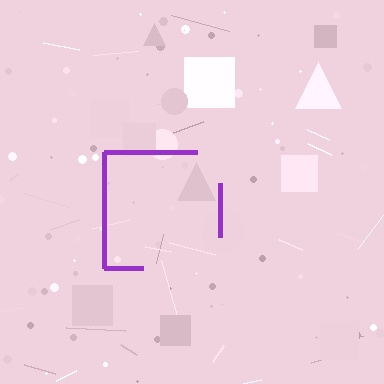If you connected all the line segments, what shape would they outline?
They would outline a square.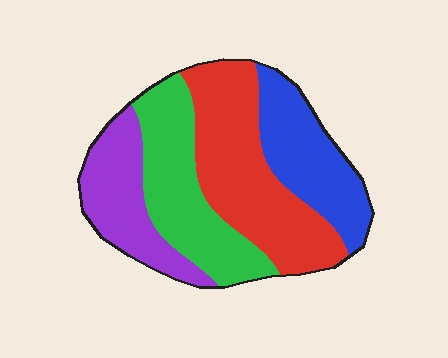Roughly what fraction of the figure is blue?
Blue covers around 20% of the figure.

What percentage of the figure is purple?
Purple takes up about one fifth (1/5) of the figure.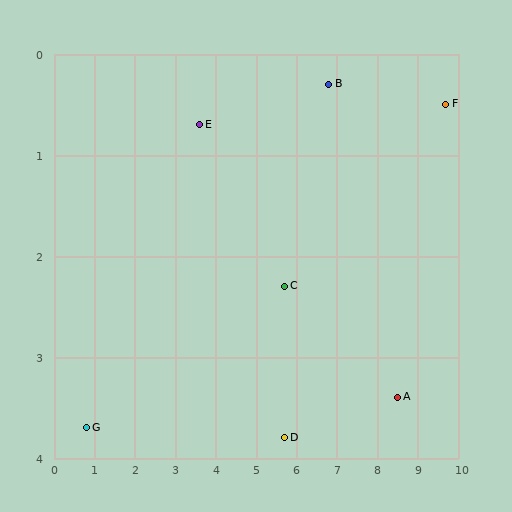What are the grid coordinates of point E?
Point E is at approximately (3.6, 0.7).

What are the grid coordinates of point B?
Point B is at approximately (6.8, 0.3).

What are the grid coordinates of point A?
Point A is at approximately (8.5, 3.4).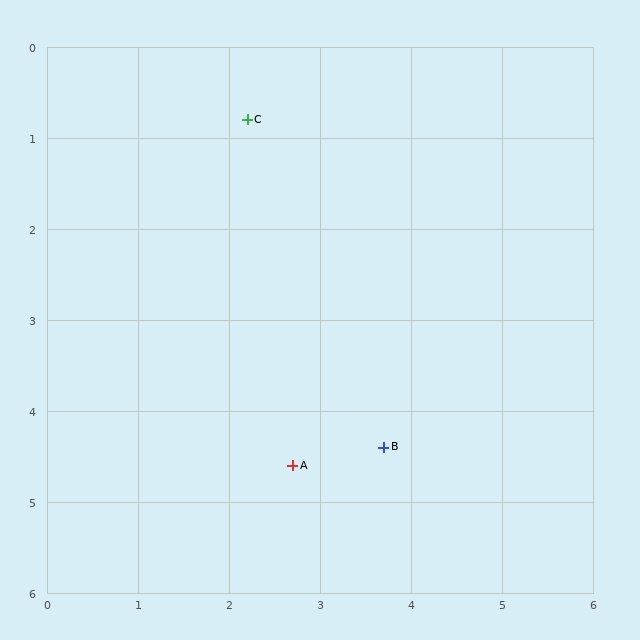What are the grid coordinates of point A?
Point A is at approximately (2.7, 4.6).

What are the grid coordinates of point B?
Point B is at approximately (3.7, 4.4).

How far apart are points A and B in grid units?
Points A and B are about 1.0 grid units apart.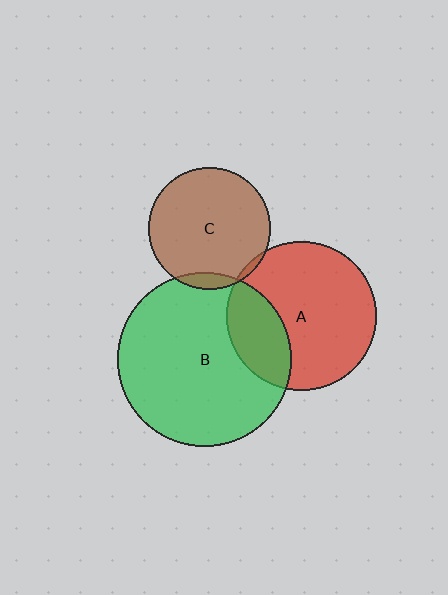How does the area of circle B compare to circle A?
Approximately 1.4 times.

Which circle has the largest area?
Circle B (green).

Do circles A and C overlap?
Yes.